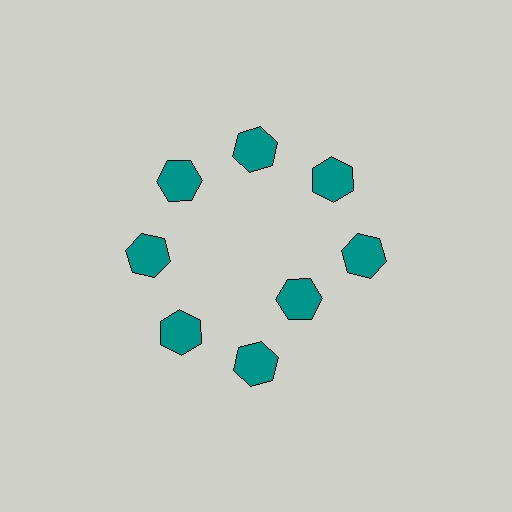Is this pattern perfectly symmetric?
No. The 8 teal hexagons are arranged in a ring, but one element near the 4 o'clock position is pulled inward toward the center, breaking the 8-fold rotational symmetry.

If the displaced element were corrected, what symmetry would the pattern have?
It would have 8-fold rotational symmetry — the pattern would map onto itself every 45 degrees.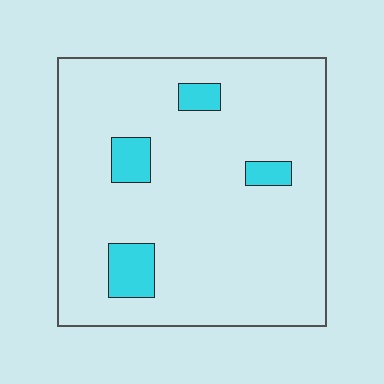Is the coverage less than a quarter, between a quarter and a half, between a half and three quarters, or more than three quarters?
Less than a quarter.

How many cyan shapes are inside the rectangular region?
4.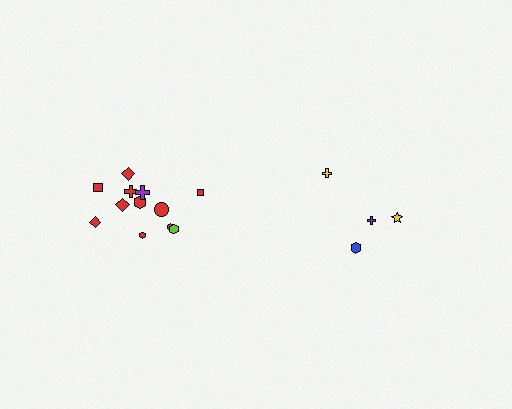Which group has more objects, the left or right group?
The left group.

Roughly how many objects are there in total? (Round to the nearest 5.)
Roughly 15 objects in total.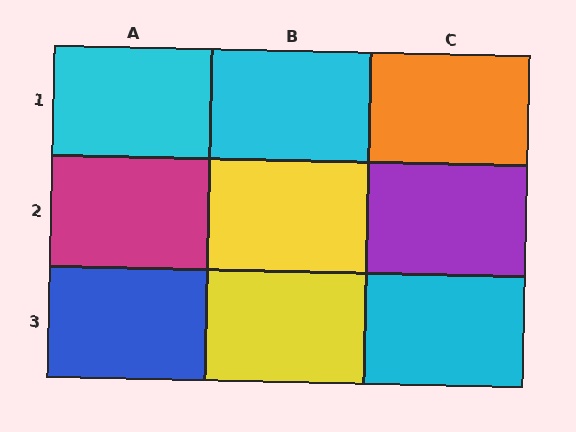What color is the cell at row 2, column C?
Purple.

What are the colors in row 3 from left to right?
Blue, yellow, cyan.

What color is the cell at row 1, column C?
Orange.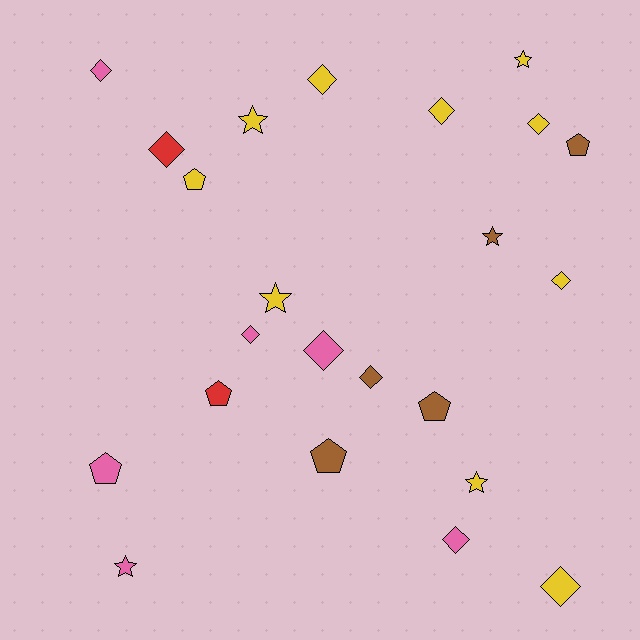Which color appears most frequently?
Yellow, with 10 objects.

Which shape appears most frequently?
Diamond, with 11 objects.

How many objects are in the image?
There are 23 objects.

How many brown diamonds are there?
There is 1 brown diamond.